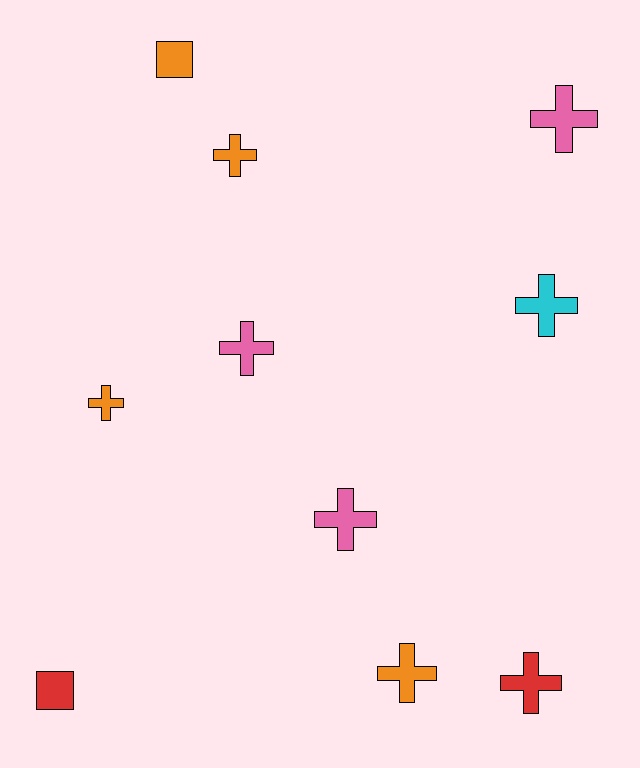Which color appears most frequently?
Orange, with 4 objects.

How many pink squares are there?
There are no pink squares.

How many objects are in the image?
There are 10 objects.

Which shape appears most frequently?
Cross, with 8 objects.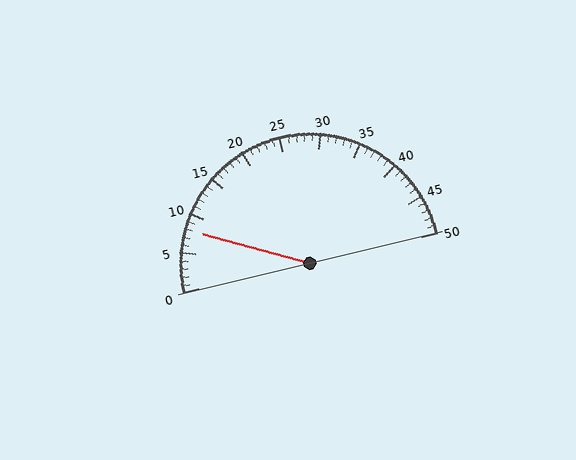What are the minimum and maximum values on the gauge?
The gauge ranges from 0 to 50.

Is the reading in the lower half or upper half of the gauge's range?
The reading is in the lower half of the range (0 to 50).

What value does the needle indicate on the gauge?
The needle indicates approximately 8.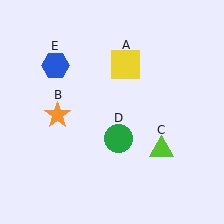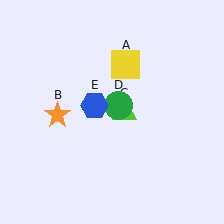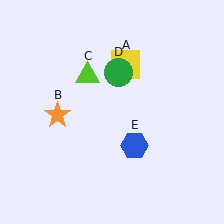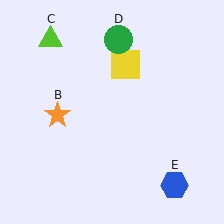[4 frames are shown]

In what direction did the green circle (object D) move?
The green circle (object D) moved up.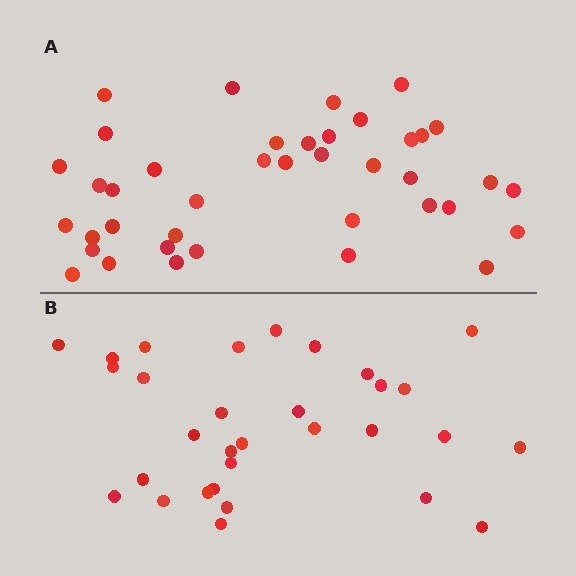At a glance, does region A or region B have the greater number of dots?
Region A (the top region) has more dots.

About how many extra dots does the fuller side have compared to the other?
Region A has roughly 8 or so more dots than region B.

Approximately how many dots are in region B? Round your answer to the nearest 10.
About 30 dots. (The exact count is 31, which rounds to 30.)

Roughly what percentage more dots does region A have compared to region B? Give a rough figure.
About 30% more.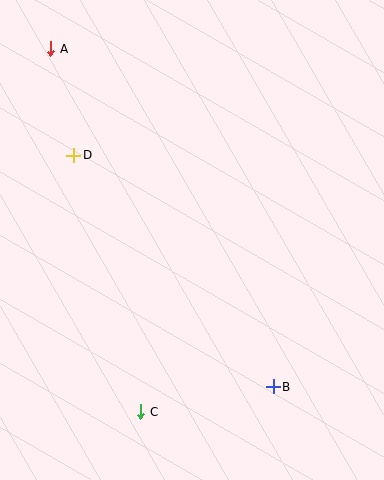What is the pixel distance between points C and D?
The distance between C and D is 265 pixels.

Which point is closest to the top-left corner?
Point A is closest to the top-left corner.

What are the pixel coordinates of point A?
Point A is at (51, 49).